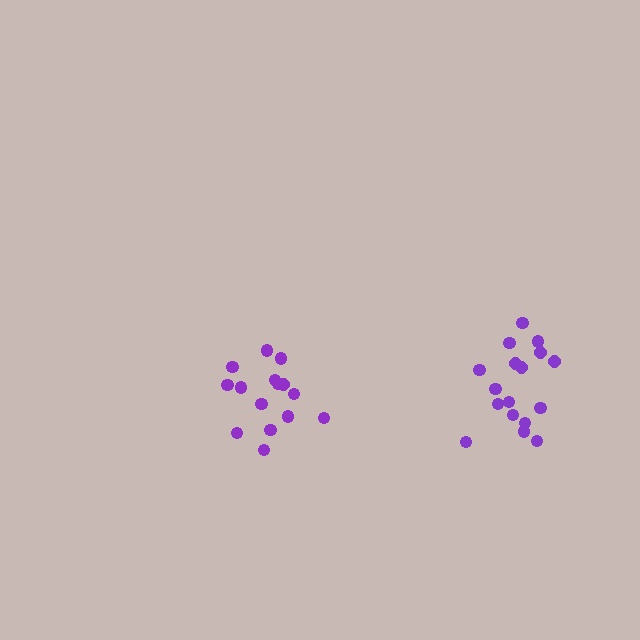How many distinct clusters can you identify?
There are 2 distinct clusters.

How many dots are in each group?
Group 1: 15 dots, Group 2: 17 dots (32 total).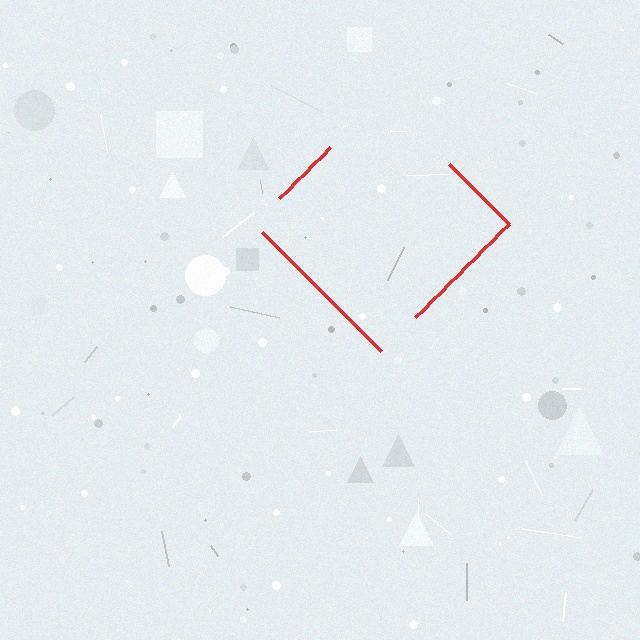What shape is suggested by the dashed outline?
The dashed outline suggests a diamond.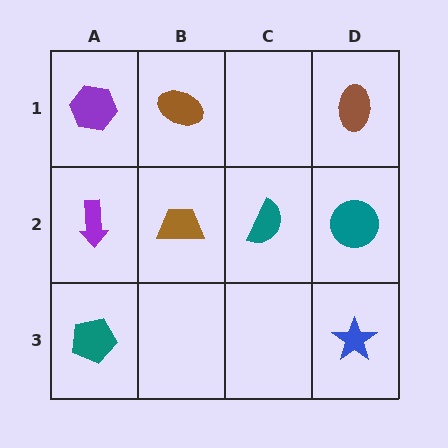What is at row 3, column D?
A blue star.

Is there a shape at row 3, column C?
No, that cell is empty.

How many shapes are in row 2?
4 shapes.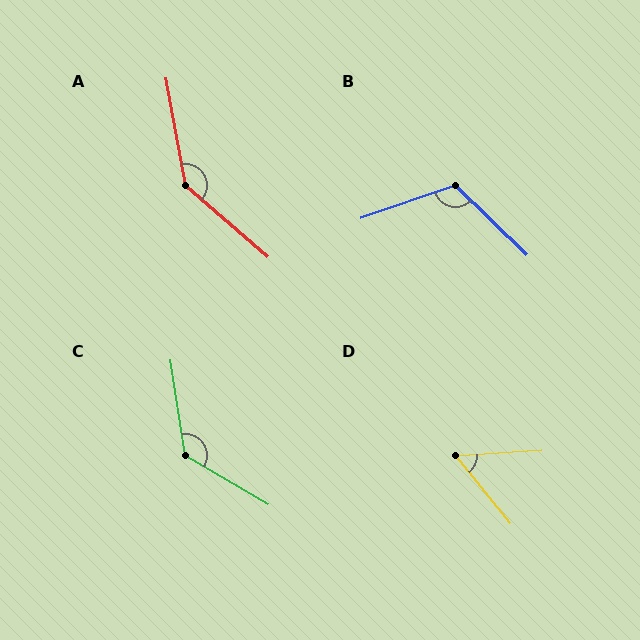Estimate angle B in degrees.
Approximately 117 degrees.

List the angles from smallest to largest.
D (54°), B (117°), C (129°), A (141°).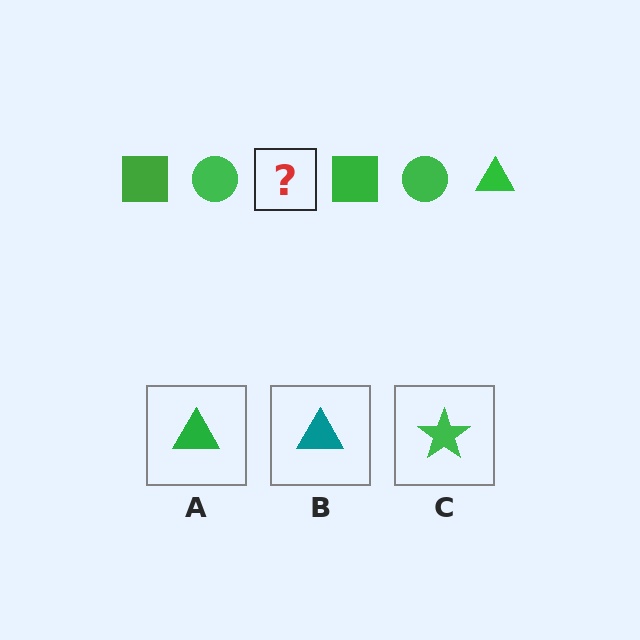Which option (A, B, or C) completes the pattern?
A.